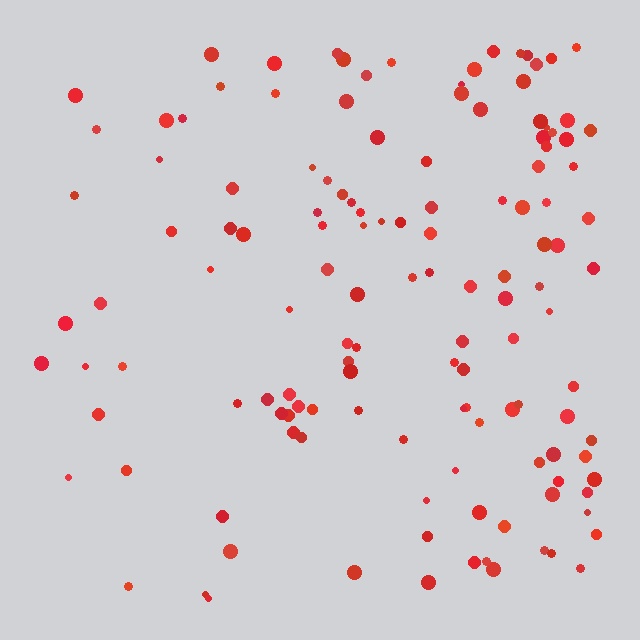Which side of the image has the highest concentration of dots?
The right.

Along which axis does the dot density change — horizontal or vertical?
Horizontal.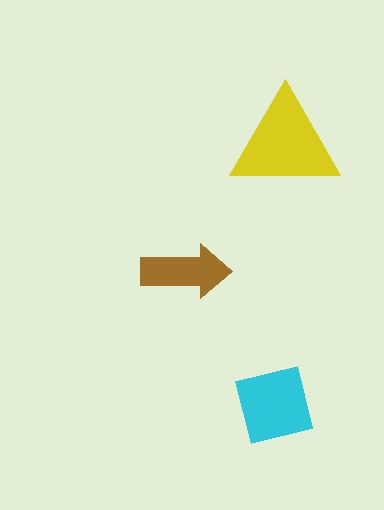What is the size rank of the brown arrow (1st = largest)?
3rd.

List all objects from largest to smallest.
The yellow triangle, the cyan square, the brown arrow.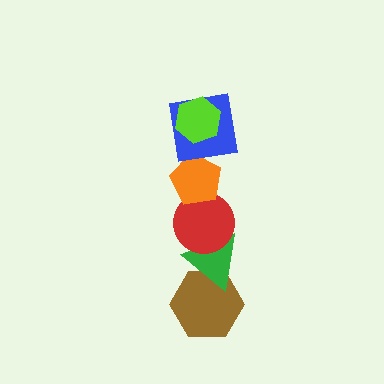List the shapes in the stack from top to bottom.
From top to bottom: the lime hexagon, the blue square, the orange pentagon, the red circle, the green triangle, the brown hexagon.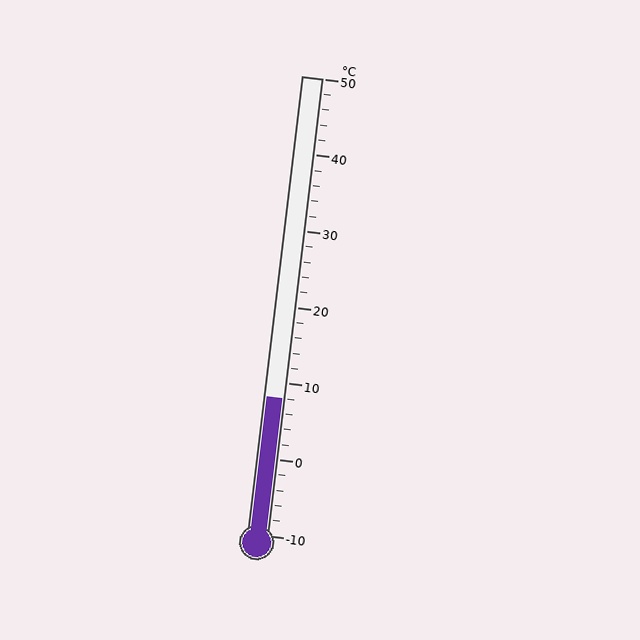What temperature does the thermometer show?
The thermometer shows approximately 8°C.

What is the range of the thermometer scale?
The thermometer scale ranges from -10°C to 50°C.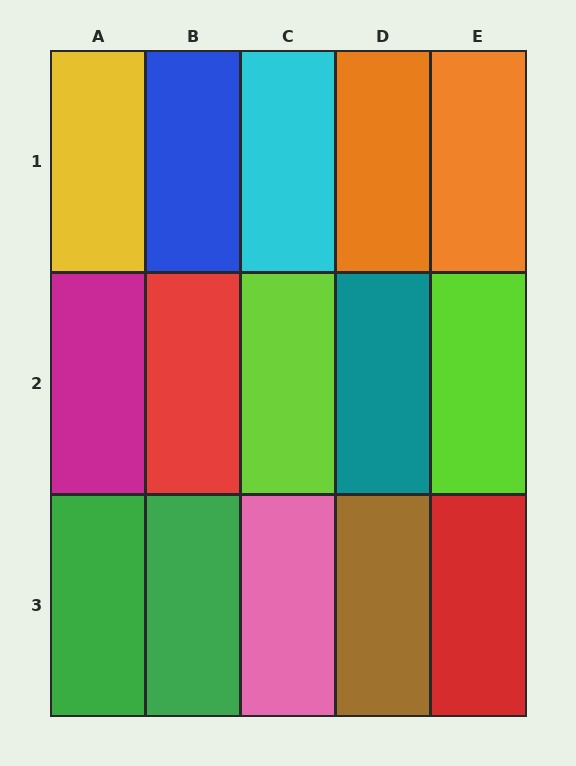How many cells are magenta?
1 cell is magenta.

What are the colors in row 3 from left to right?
Green, green, pink, brown, red.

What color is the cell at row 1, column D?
Orange.